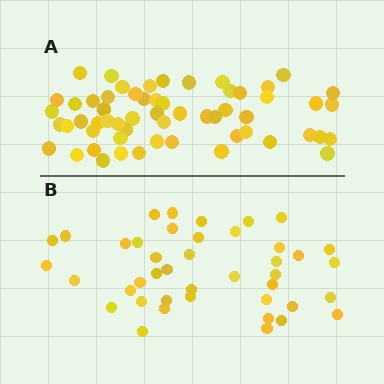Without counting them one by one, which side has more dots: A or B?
Region A (the top region) has more dots.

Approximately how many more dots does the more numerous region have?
Region A has approximately 15 more dots than region B.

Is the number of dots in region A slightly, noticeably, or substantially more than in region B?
Region A has noticeably more, but not dramatically so. The ratio is roughly 1.4 to 1.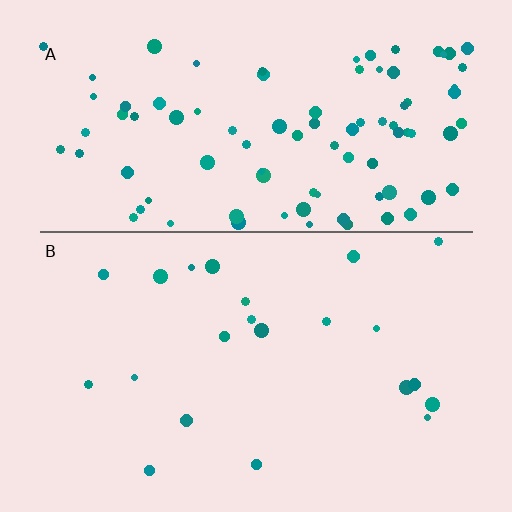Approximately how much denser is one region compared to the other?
Approximately 4.4× — region A over region B.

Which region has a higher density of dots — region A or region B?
A (the top).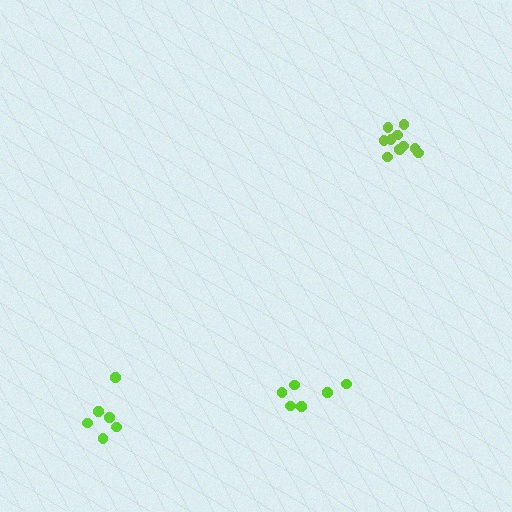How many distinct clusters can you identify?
There are 3 distinct clusters.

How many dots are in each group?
Group 1: 10 dots, Group 2: 6 dots, Group 3: 6 dots (22 total).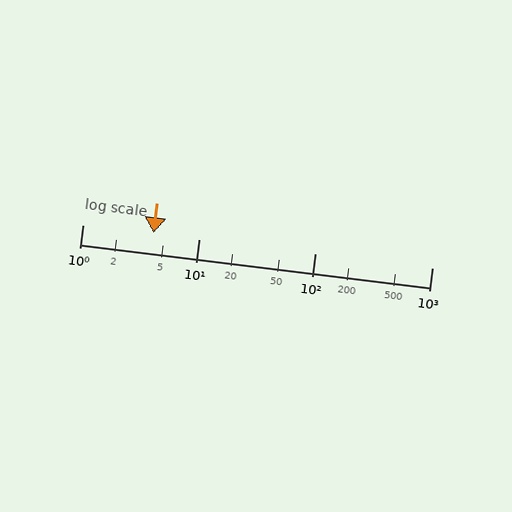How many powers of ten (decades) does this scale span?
The scale spans 3 decades, from 1 to 1000.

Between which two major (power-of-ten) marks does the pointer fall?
The pointer is between 1 and 10.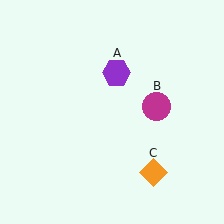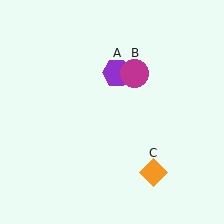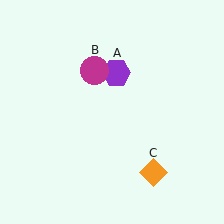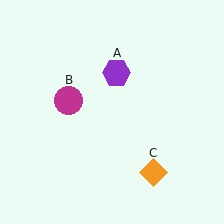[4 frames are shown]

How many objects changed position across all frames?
1 object changed position: magenta circle (object B).